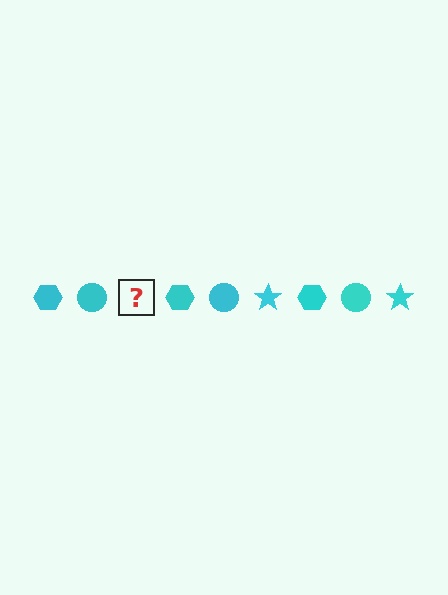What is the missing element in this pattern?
The missing element is a cyan star.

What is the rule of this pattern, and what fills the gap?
The rule is that the pattern cycles through hexagon, circle, star shapes in cyan. The gap should be filled with a cyan star.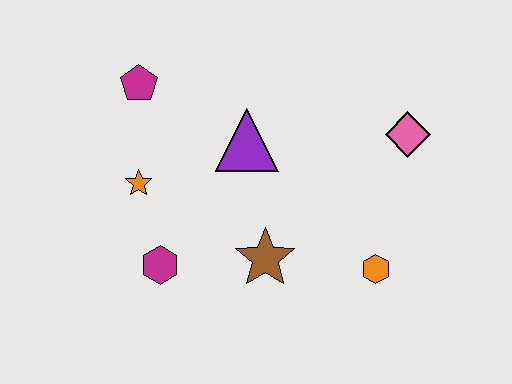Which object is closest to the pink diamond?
The orange hexagon is closest to the pink diamond.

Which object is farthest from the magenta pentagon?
The orange hexagon is farthest from the magenta pentagon.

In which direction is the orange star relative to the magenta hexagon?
The orange star is above the magenta hexagon.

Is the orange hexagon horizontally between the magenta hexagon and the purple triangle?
No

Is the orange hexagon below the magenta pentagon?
Yes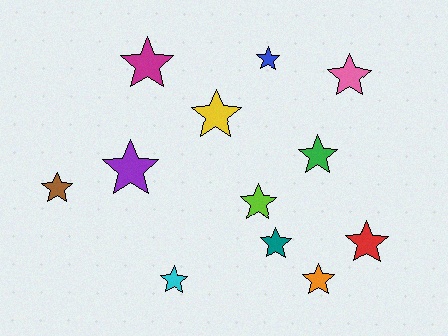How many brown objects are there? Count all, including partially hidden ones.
There is 1 brown object.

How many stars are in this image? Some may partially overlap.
There are 12 stars.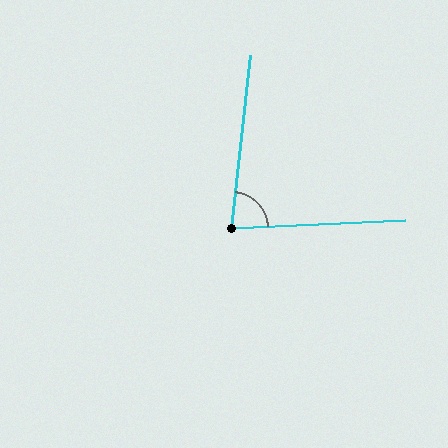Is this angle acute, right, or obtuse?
It is acute.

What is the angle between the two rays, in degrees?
Approximately 81 degrees.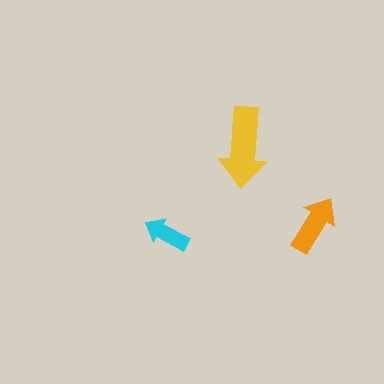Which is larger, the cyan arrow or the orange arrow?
The orange one.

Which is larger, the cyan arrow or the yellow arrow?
The yellow one.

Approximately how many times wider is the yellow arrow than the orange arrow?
About 1.5 times wider.